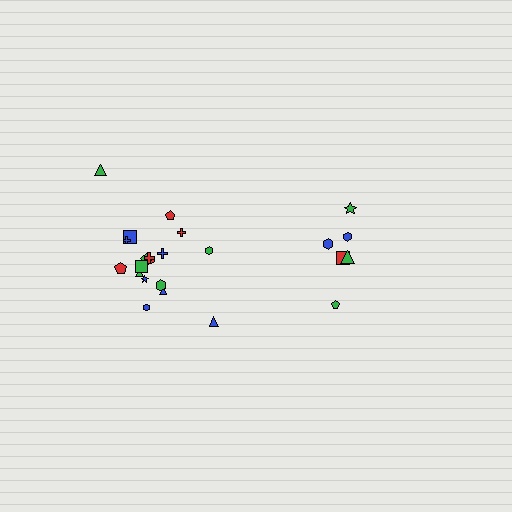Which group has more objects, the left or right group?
The left group.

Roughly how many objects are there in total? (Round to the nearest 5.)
Roughly 25 objects in total.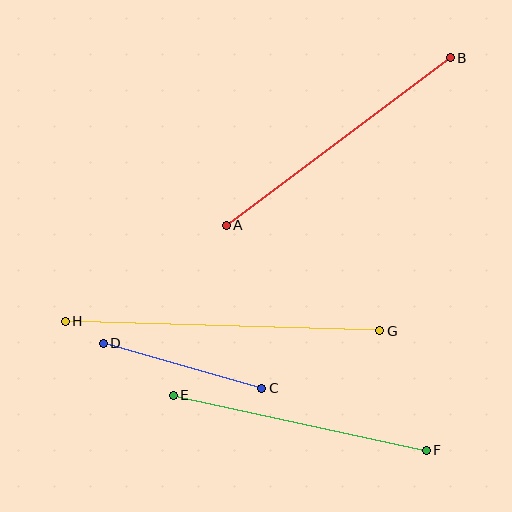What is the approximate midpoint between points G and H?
The midpoint is at approximately (223, 326) pixels.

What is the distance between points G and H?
The distance is approximately 314 pixels.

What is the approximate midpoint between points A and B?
The midpoint is at approximately (338, 141) pixels.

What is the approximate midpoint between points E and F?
The midpoint is at approximately (300, 423) pixels.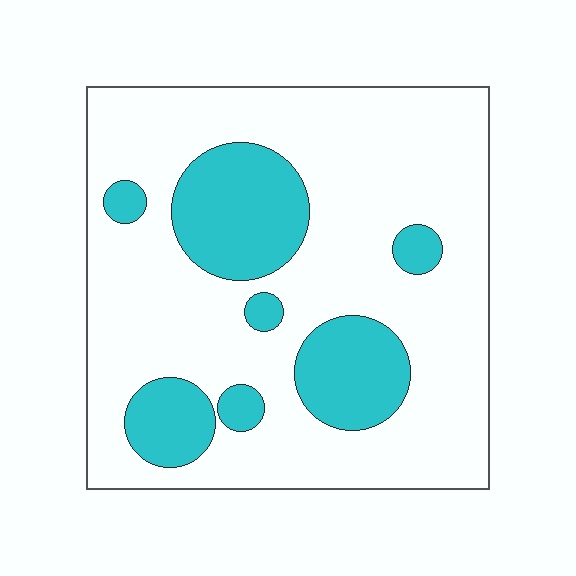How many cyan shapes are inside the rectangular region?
7.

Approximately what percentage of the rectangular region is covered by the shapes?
Approximately 25%.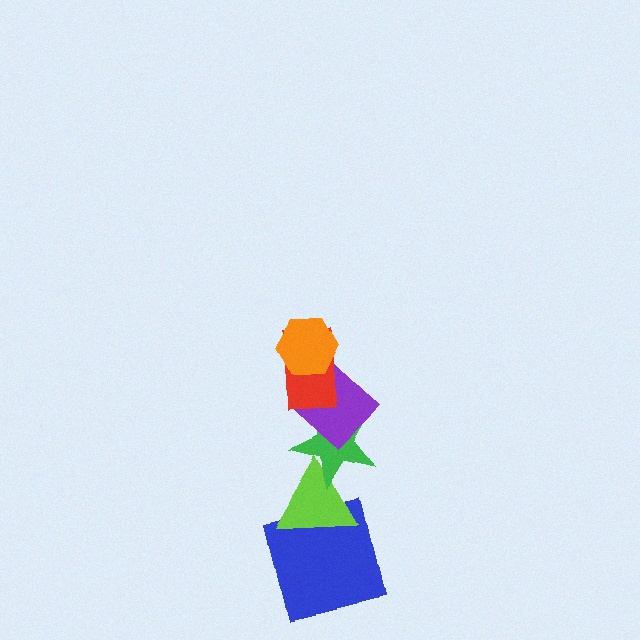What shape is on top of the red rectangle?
The orange hexagon is on top of the red rectangle.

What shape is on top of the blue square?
The lime triangle is on top of the blue square.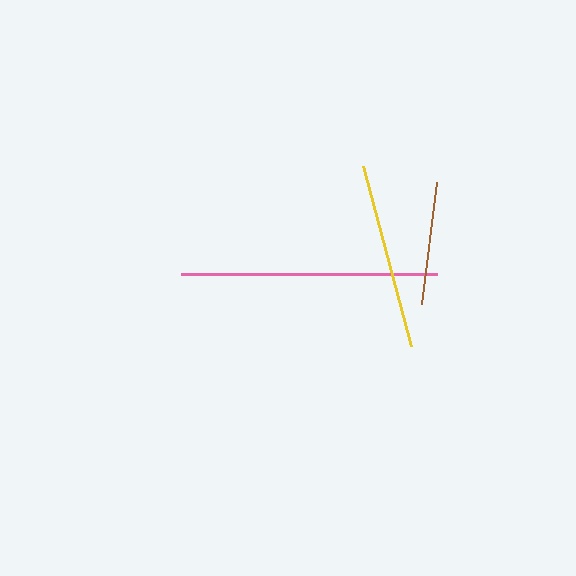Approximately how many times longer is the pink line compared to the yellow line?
The pink line is approximately 1.4 times the length of the yellow line.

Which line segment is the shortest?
The brown line is the shortest at approximately 123 pixels.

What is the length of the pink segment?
The pink segment is approximately 255 pixels long.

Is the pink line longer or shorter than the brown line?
The pink line is longer than the brown line.